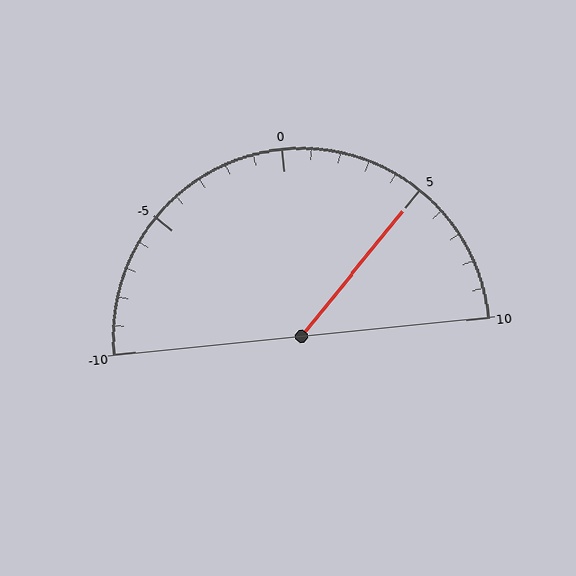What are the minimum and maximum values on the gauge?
The gauge ranges from -10 to 10.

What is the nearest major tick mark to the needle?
The nearest major tick mark is 5.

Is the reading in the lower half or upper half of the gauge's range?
The reading is in the upper half of the range (-10 to 10).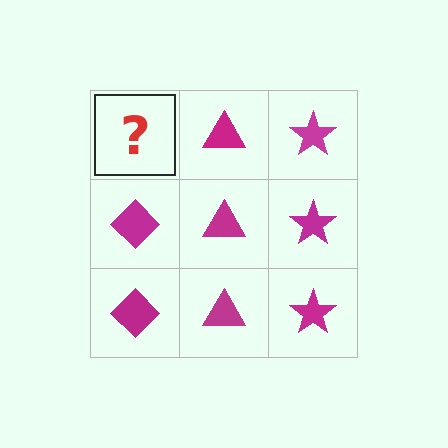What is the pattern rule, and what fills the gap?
The rule is that each column has a consistent shape. The gap should be filled with a magenta diamond.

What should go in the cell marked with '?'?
The missing cell should contain a magenta diamond.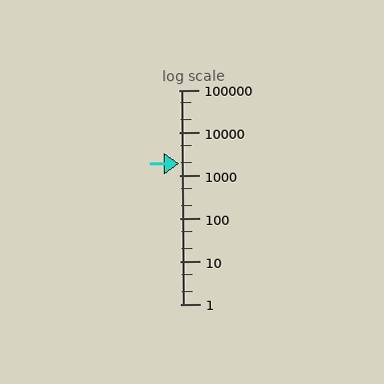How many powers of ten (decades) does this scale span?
The scale spans 5 decades, from 1 to 100000.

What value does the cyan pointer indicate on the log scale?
The pointer indicates approximately 1900.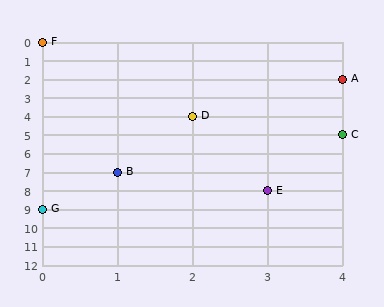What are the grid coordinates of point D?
Point D is at grid coordinates (2, 4).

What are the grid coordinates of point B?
Point B is at grid coordinates (1, 7).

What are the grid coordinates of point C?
Point C is at grid coordinates (4, 5).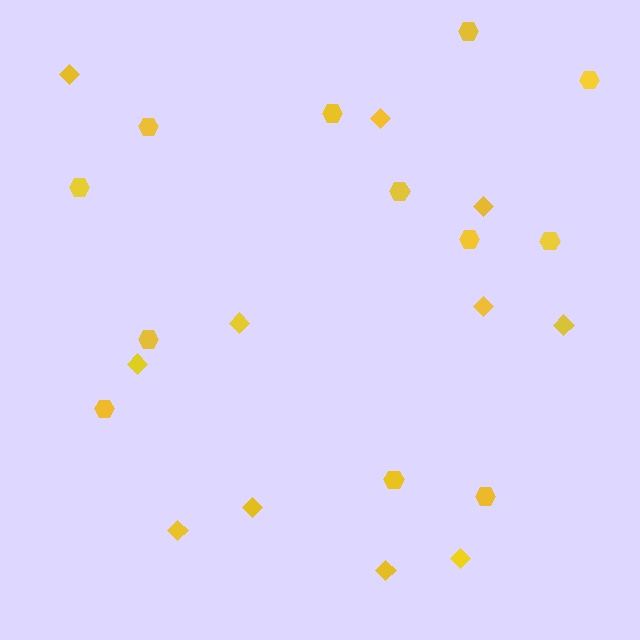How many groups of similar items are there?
There are 2 groups: one group of diamonds (11) and one group of hexagons (12).